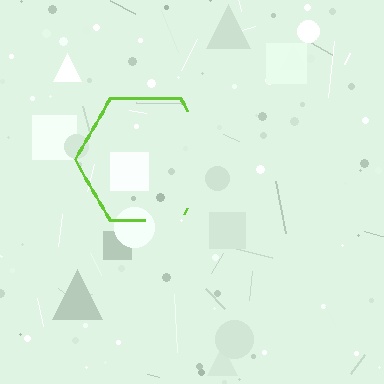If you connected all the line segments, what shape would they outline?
They would outline a hexagon.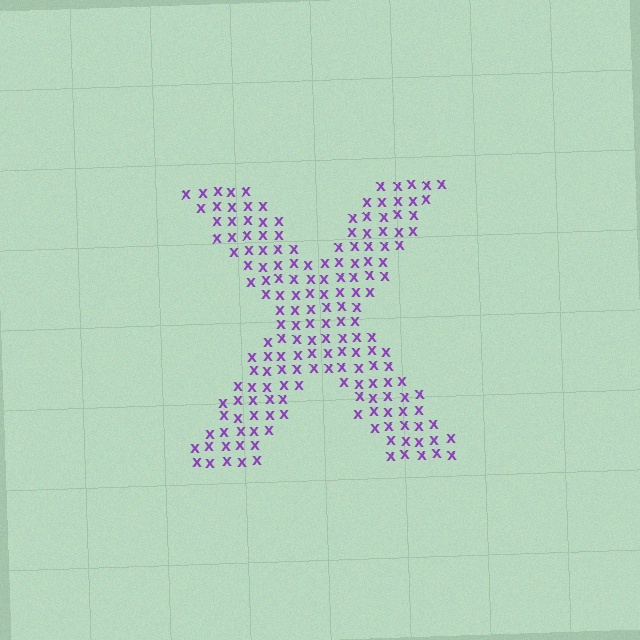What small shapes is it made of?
It is made of small letter X's.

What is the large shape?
The large shape is the letter X.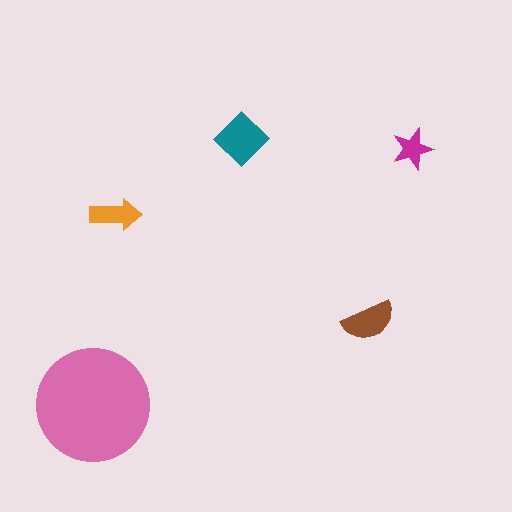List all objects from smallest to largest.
The magenta star, the orange arrow, the brown semicircle, the teal diamond, the pink circle.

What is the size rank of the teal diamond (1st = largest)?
2nd.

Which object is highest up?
The teal diamond is topmost.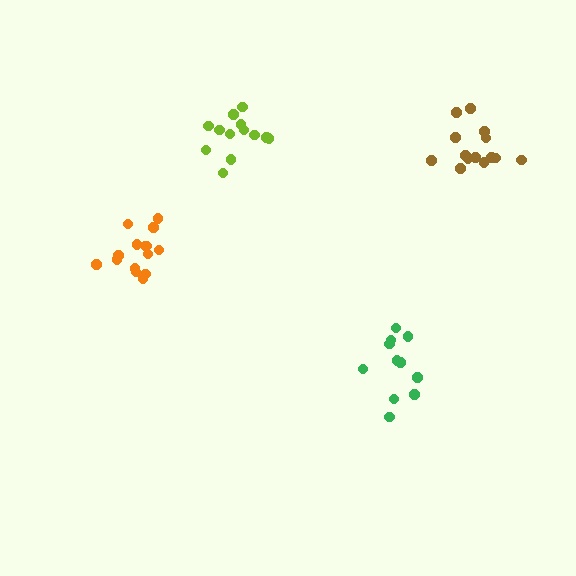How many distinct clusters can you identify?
There are 4 distinct clusters.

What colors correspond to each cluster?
The clusters are colored: green, orange, brown, lime.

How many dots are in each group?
Group 1: 11 dots, Group 2: 15 dots, Group 3: 14 dots, Group 4: 13 dots (53 total).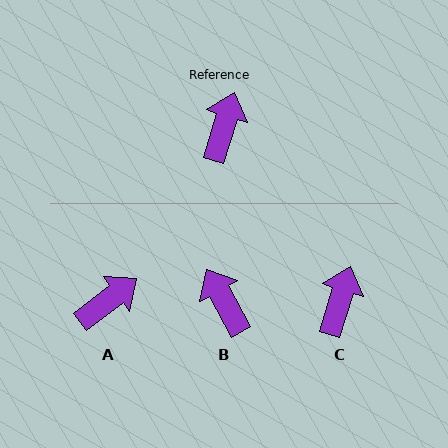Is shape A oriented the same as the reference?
No, it is off by about 35 degrees.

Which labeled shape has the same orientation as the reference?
C.